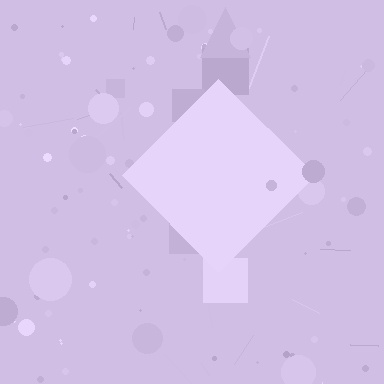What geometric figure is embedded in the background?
A diamond is embedded in the background.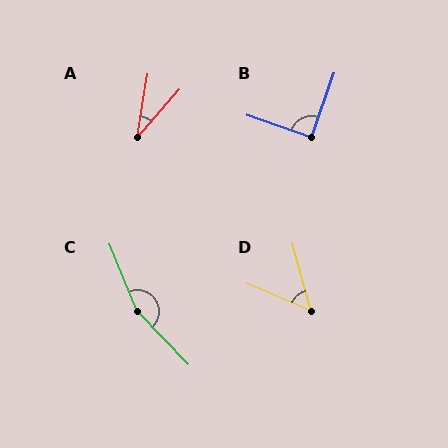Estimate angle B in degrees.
Approximately 90 degrees.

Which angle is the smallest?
A, at approximately 32 degrees.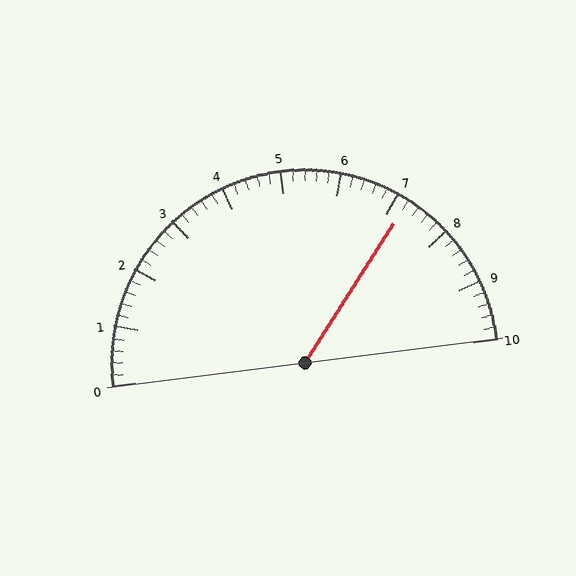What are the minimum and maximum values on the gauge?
The gauge ranges from 0 to 10.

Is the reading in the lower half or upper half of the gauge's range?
The reading is in the upper half of the range (0 to 10).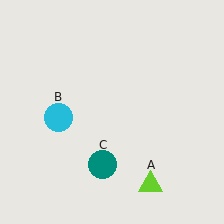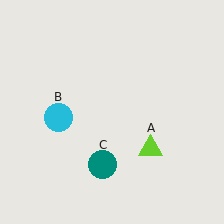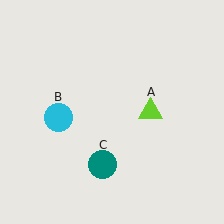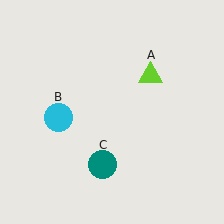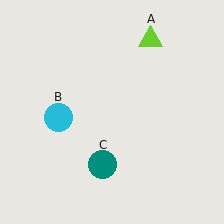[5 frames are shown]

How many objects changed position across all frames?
1 object changed position: lime triangle (object A).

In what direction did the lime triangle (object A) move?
The lime triangle (object A) moved up.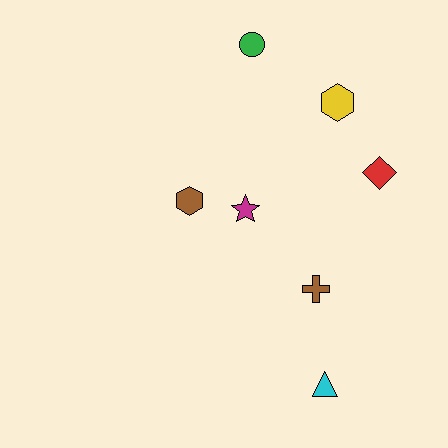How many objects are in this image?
There are 7 objects.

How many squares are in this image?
There are no squares.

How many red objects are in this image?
There is 1 red object.